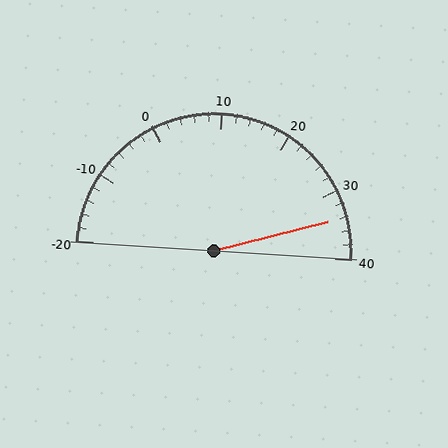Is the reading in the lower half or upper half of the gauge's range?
The reading is in the upper half of the range (-20 to 40).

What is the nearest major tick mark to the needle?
The nearest major tick mark is 30.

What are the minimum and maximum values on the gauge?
The gauge ranges from -20 to 40.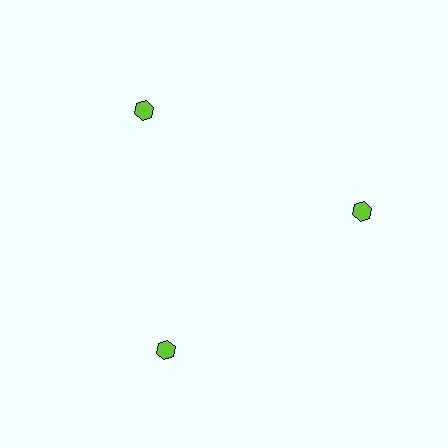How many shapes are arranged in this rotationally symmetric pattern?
There are 3 shapes, arranged in 3 groups of 1.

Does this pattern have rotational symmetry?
Yes, this pattern has 3-fold rotational symmetry. It looks the same after rotating 120 degrees around the center.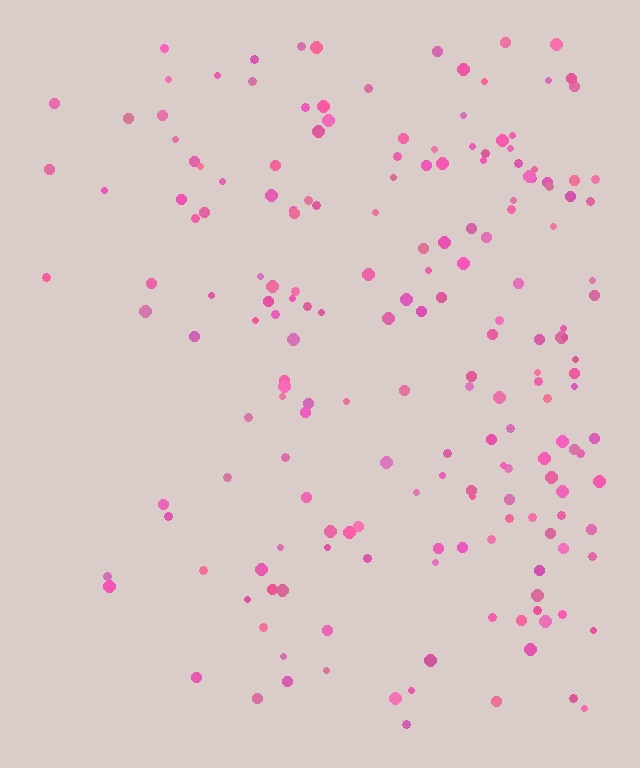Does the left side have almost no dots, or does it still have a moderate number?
Still a moderate number, just noticeably fewer than the right.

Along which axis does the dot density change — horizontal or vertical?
Horizontal.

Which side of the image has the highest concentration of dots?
The right.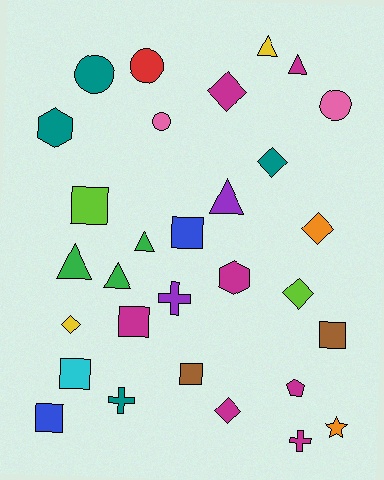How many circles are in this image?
There are 4 circles.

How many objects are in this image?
There are 30 objects.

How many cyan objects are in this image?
There is 1 cyan object.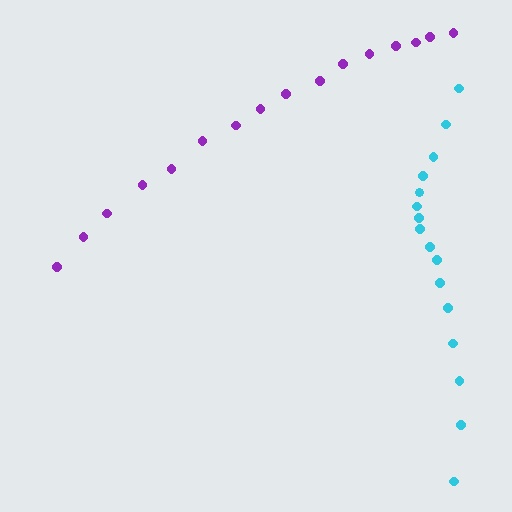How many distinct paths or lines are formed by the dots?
There are 2 distinct paths.